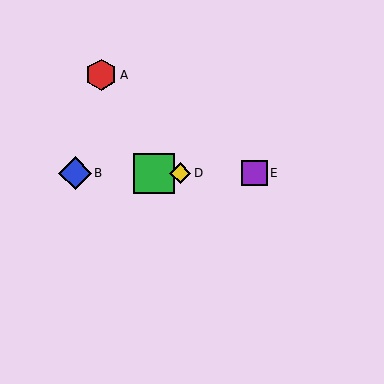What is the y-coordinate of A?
Object A is at y≈75.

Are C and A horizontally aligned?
No, C is at y≈173 and A is at y≈75.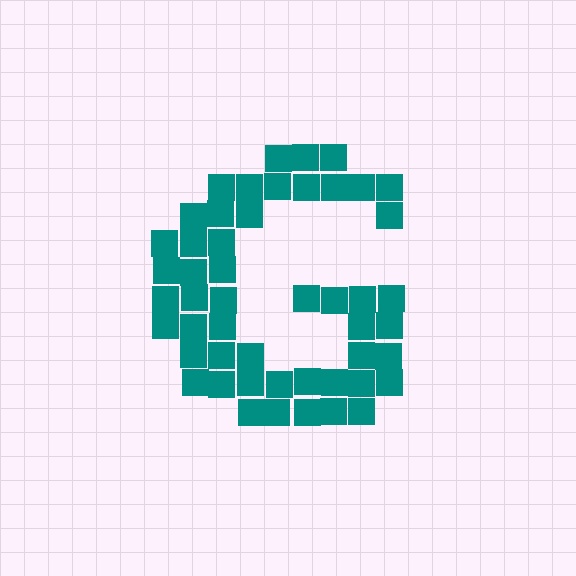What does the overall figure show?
The overall figure shows the letter G.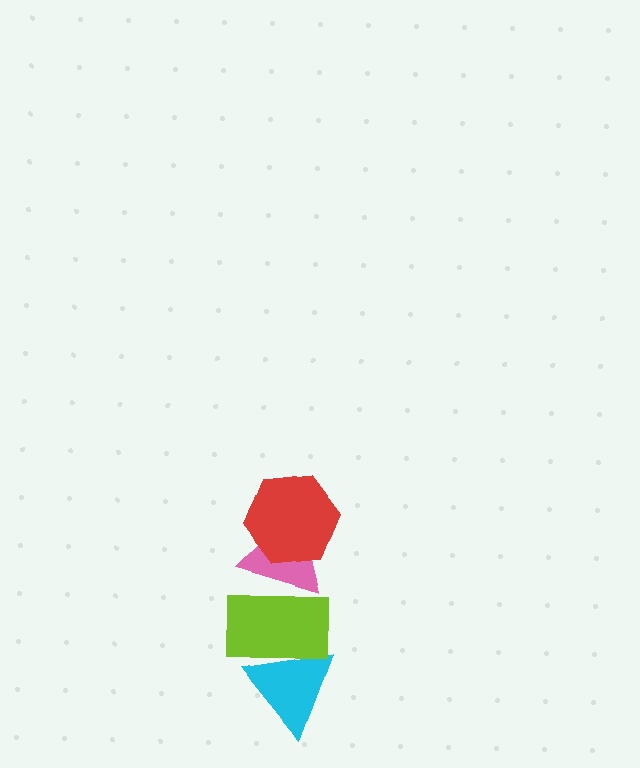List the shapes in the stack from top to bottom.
From top to bottom: the red hexagon, the pink triangle, the lime rectangle, the cyan triangle.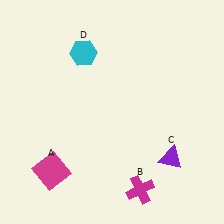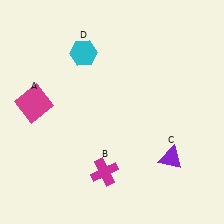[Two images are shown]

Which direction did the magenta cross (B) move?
The magenta cross (B) moved left.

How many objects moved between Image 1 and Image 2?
2 objects moved between the two images.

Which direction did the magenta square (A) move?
The magenta square (A) moved up.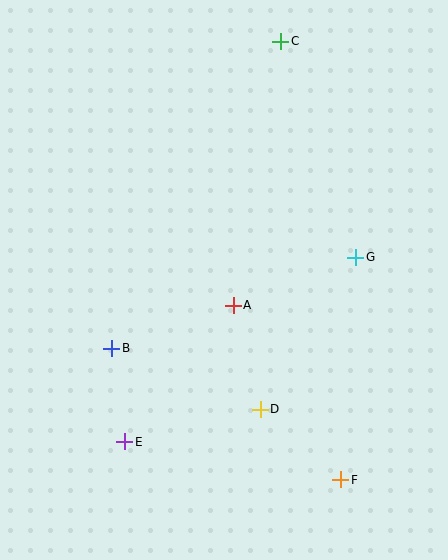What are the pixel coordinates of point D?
Point D is at (260, 409).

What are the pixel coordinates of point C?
Point C is at (281, 41).